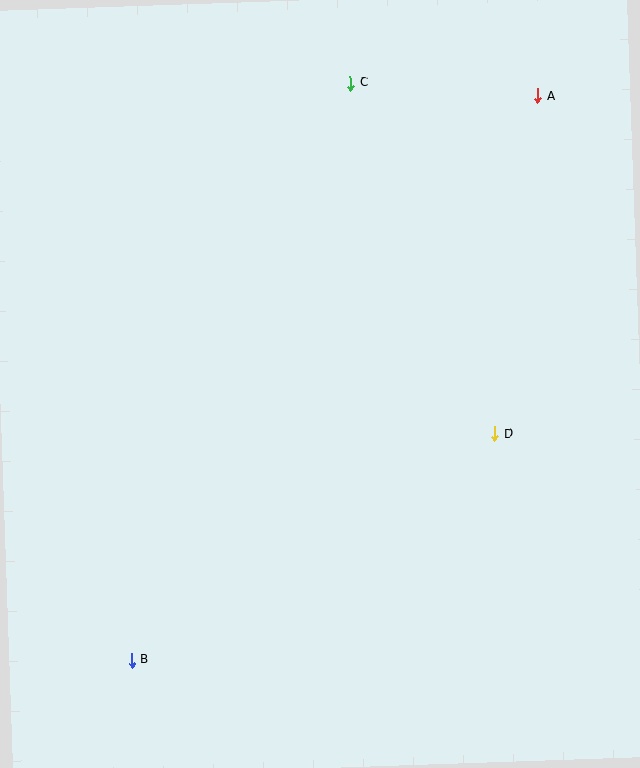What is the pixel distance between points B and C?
The distance between B and C is 617 pixels.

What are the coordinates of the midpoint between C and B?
The midpoint between C and B is at (241, 371).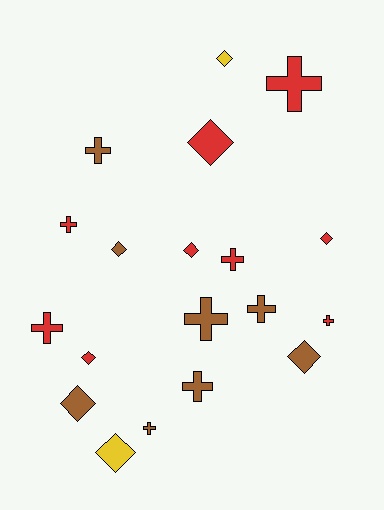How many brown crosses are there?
There are 5 brown crosses.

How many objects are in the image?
There are 19 objects.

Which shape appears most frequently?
Cross, with 10 objects.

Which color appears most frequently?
Red, with 9 objects.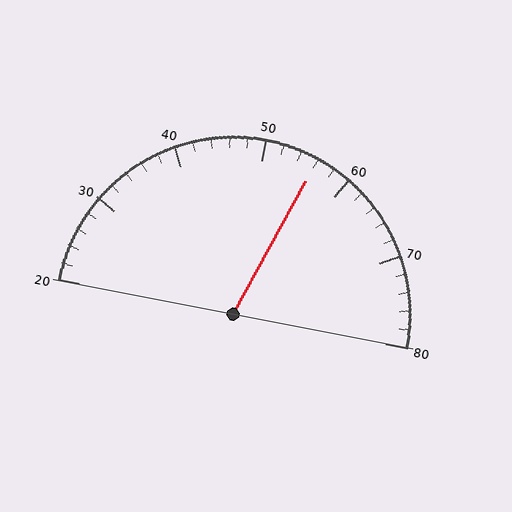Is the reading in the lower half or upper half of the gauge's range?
The reading is in the upper half of the range (20 to 80).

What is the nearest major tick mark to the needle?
The nearest major tick mark is 60.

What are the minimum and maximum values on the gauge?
The gauge ranges from 20 to 80.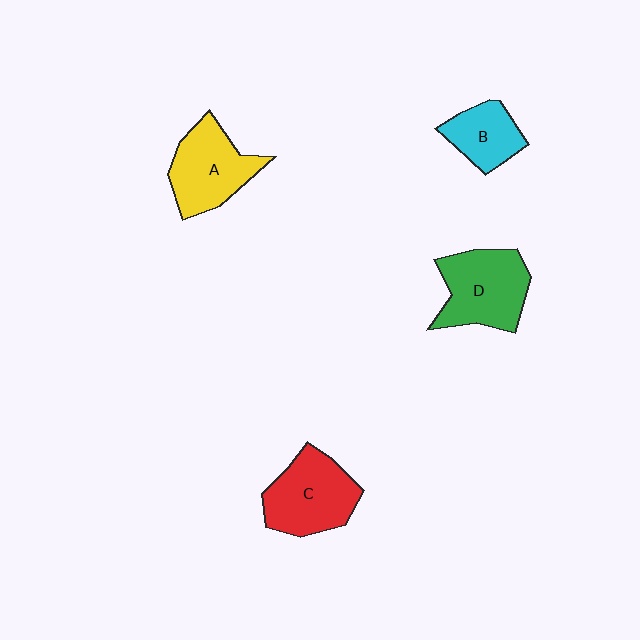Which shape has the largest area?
Shape D (green).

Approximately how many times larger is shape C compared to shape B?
Approximately 1.6 times.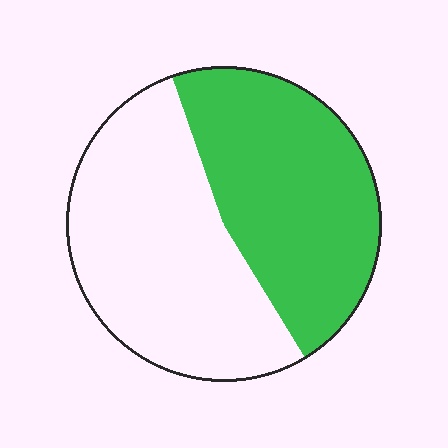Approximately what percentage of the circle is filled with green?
Approximately 45%.